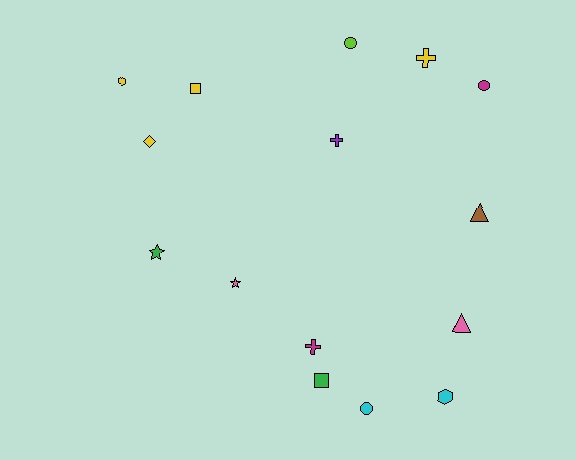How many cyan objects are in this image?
There are 2 cyan objects.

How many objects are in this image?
There are 15 objects.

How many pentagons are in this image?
There are no pentagons.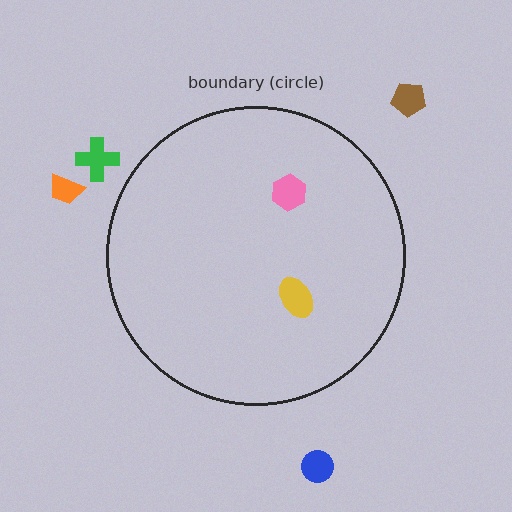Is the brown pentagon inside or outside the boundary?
Outside.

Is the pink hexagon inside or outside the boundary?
Inside.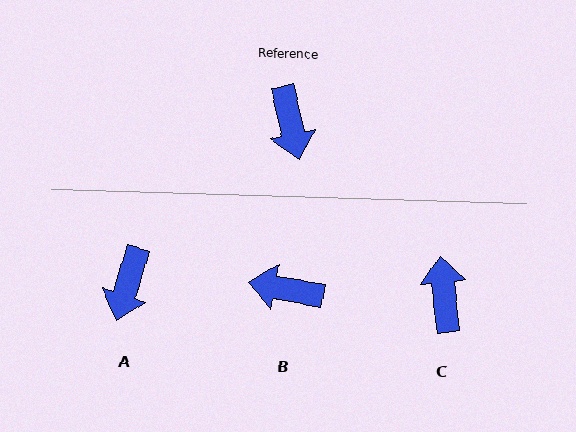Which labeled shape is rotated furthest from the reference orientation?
C, about 174 degrees away.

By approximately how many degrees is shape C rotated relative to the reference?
Approximately 174 degrees counter-clockwise.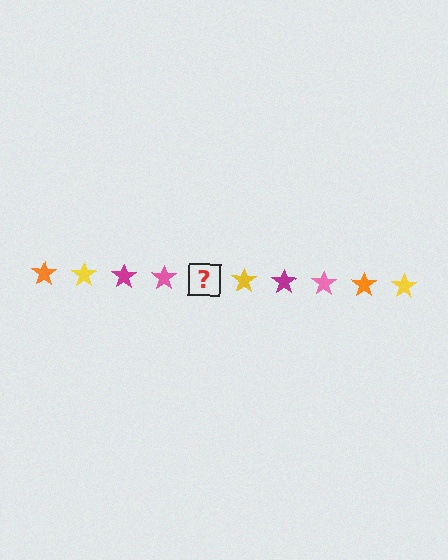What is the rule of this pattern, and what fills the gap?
The rule is that the pattern cycles through orange, yellow, magenta, pink stars. The gap should be filled with an orange star.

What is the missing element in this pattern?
The missing element is an orange star.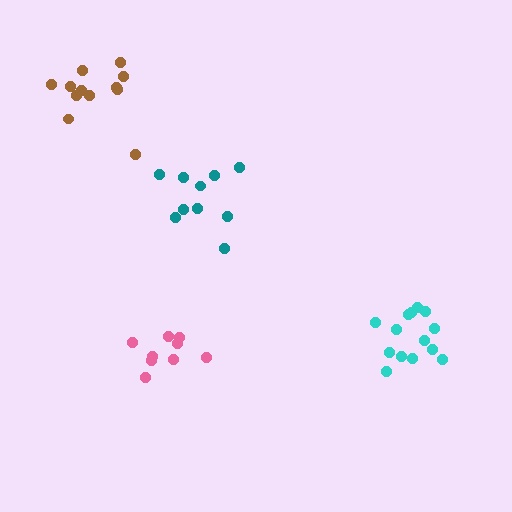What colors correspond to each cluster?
The clusters are colored: pink, teal, cyan, brown.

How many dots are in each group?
Group 1: 9 dots, Group 2: 10 dots, Group 3: 14 dots, Group 4: 12 dots (45 total).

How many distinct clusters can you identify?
There are 4 distinct clusters.